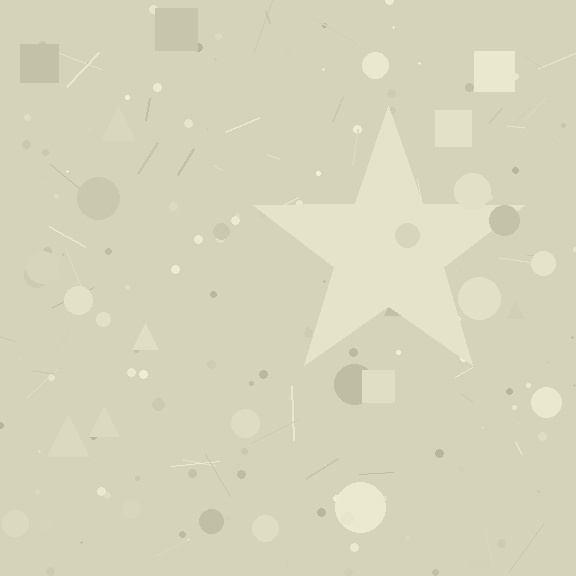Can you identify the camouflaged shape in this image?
The camouflaged shape is a star.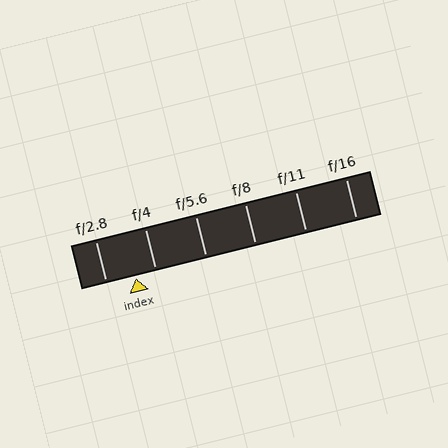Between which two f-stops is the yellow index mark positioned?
The index mark is between f/2.8 and f/4.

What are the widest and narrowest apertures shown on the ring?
The widest aperture shown is f/2.8 and the narrowest is f/16.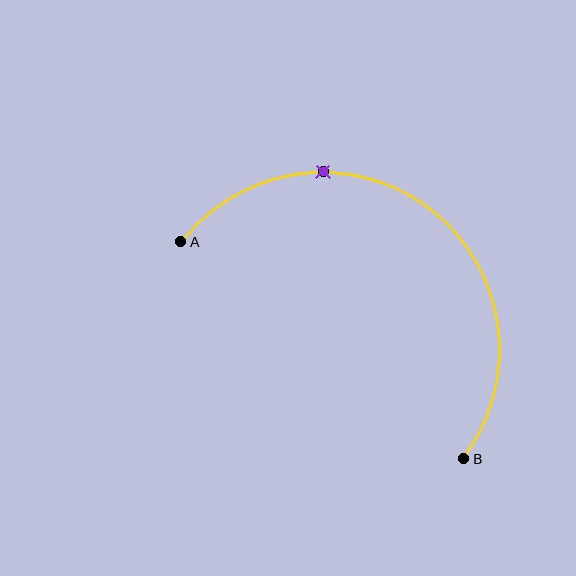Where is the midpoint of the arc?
The arc midpoint is the point on the curve farthest from the straight line joining A and B. It sits above and to the right of that line.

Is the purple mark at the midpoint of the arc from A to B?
No. The purple mark lies on the arc but is closer to endpoint A. The arc midpoint would be at the point on the curve equidistant along the arc from both A and B.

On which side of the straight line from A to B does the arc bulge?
The arc bulges above and to the right of the straight line connecting A and B.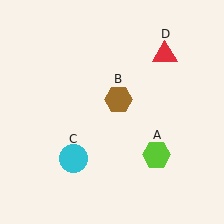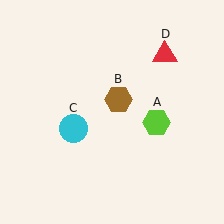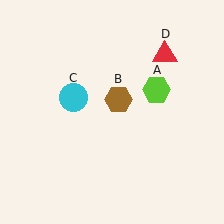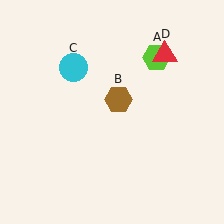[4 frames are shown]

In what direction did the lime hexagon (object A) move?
The lime hexagon (object A) moved up.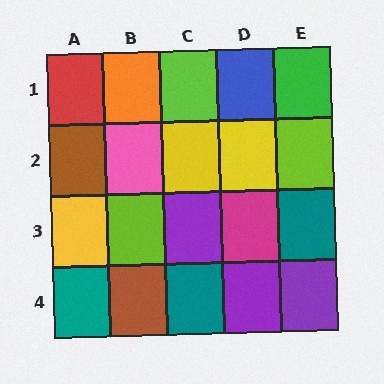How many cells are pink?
1 cell is pink.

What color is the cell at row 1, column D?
Blue.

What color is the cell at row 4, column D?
Purple.